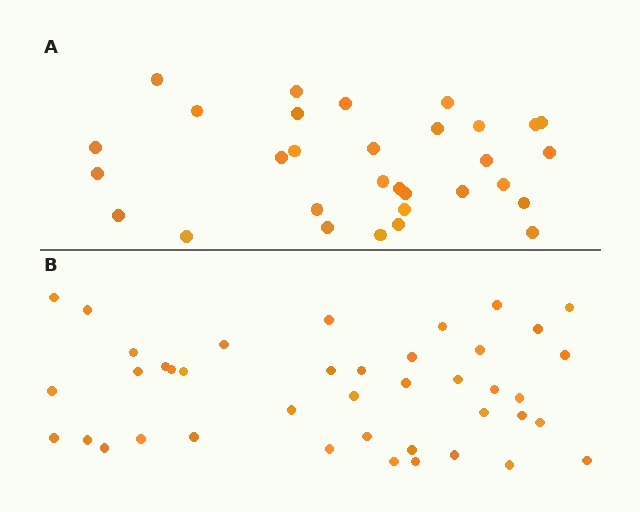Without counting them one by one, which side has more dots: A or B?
Region B (the bottom region) has more dots.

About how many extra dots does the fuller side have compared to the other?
Region B has roughly 10 or so more dots than region A.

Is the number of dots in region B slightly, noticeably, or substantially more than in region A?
Region B has noticeably more, but not dramatically so. The ratio is roughly 1.3 to 1.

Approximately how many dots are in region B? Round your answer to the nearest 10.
About 40 dots. (The exact count is 41, which rounds to 40.)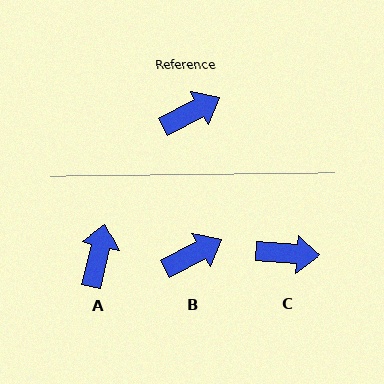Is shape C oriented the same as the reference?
No, it is off by about 32 degrees.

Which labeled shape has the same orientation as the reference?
B.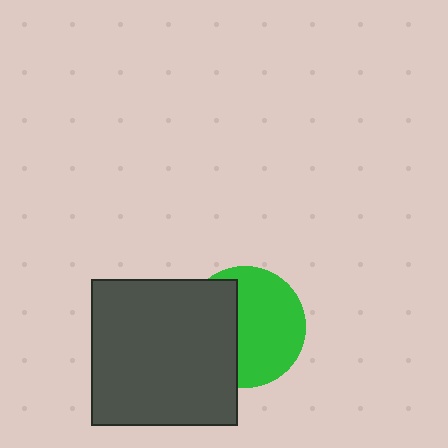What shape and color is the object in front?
The object in front is a dark gray square.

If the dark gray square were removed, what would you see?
You would see the complete green circle.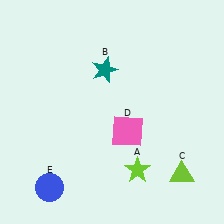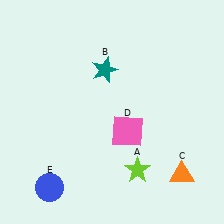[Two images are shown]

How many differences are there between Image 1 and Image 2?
There is 1 difference between the two images.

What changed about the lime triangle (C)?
In Image 1, C is lime. In Image 2, it changed to orange.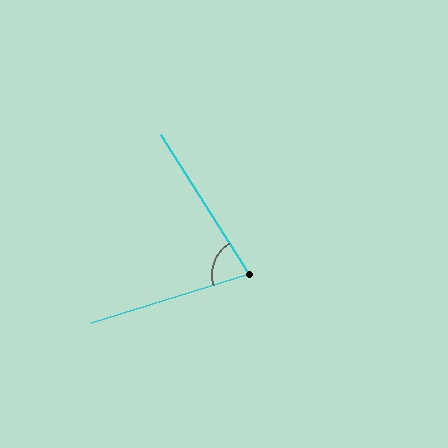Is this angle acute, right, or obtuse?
It is acute.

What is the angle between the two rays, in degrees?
Approximately 75 degrees.